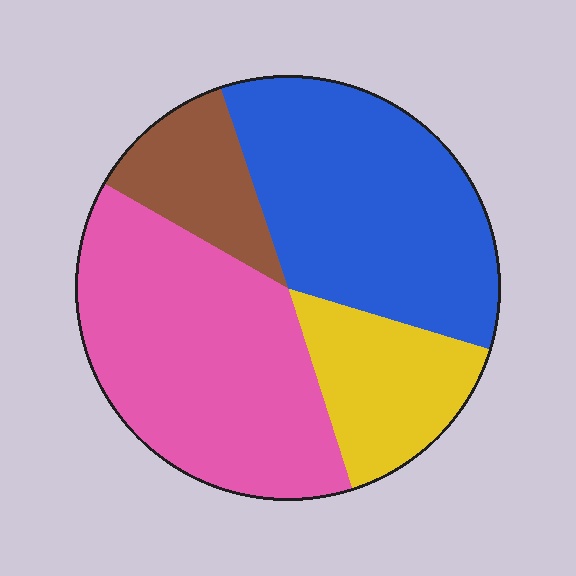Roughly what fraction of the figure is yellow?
Yellow covers about 15% of the figure.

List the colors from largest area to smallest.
From largest to smallest: pink, blue, yellow, brown.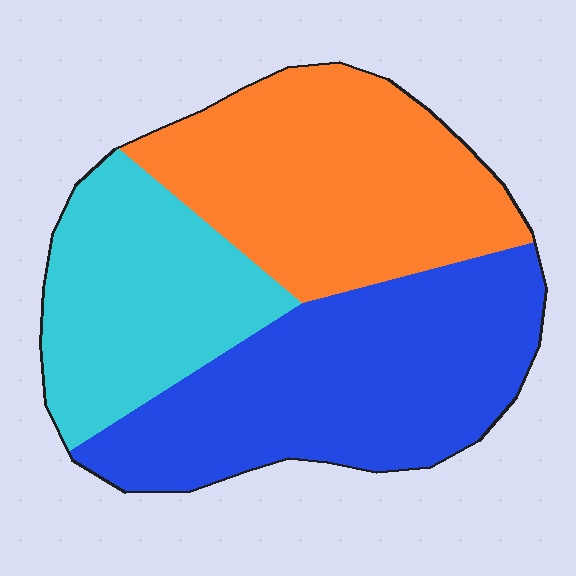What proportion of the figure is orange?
Orange covers around 35% of the figure.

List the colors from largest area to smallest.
From largest to smallest: blue, orange, cyan.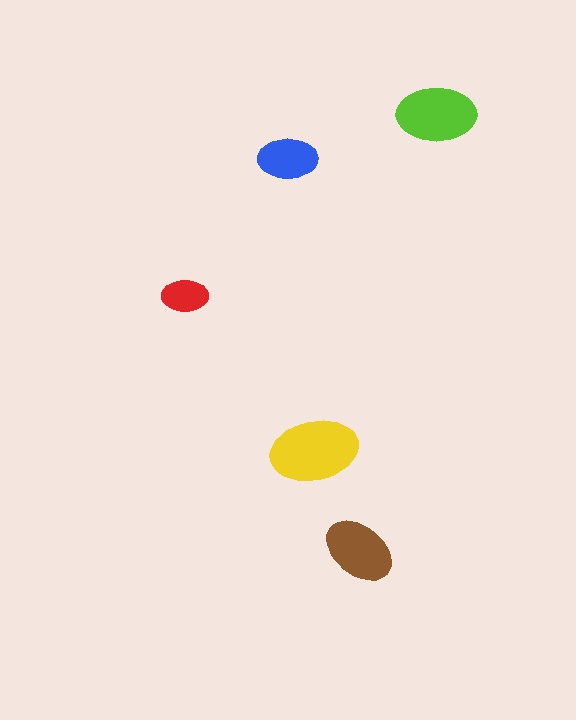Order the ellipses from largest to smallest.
the yellow one, the lime one, the brown one, the blue one, the red one.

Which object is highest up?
The lime ellipse is topmost.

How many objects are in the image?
There are 5 objects in the image.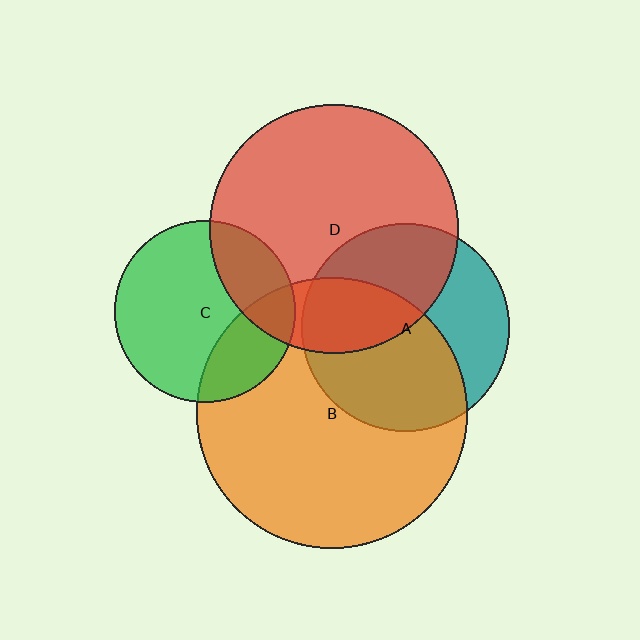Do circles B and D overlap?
Yes.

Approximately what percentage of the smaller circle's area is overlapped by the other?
Approximately 20%.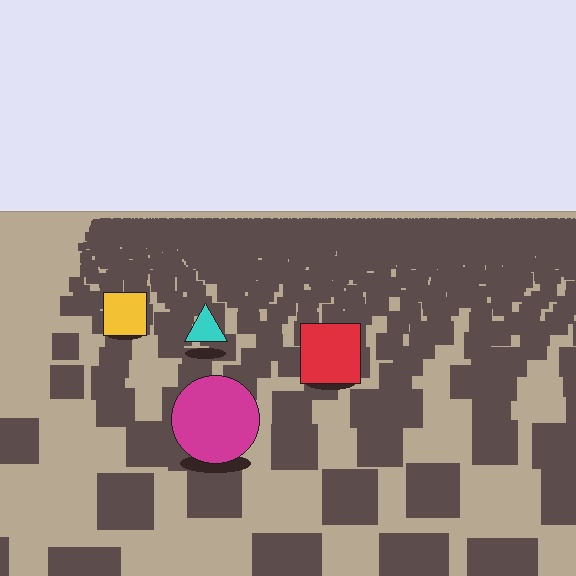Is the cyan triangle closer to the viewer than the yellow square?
Yes. The cyan triangle is closer — you can tell from the texture gradient: the ground texture is coarser near it.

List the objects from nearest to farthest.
From nearest to farthest: the magenta circle, the red square, the cyan triangle, the yellow square.